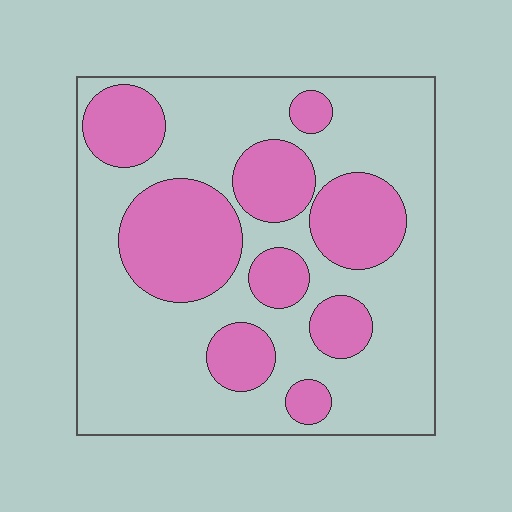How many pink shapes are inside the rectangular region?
9.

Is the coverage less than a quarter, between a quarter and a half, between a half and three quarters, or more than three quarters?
Between a quarter and a half.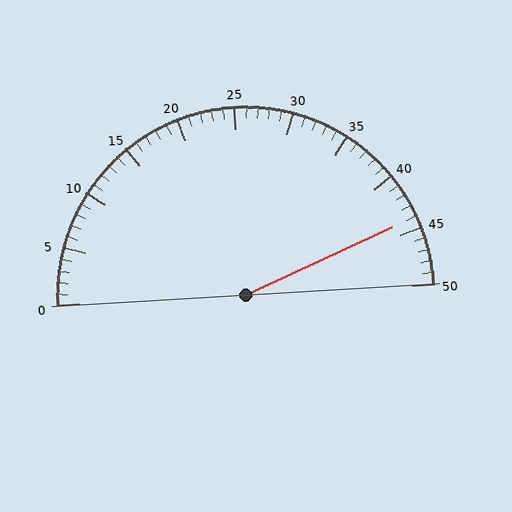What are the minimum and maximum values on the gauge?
The gauge ranges from 0 to 50.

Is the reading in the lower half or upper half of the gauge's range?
The reading is in the upper half of the range (0 to 50).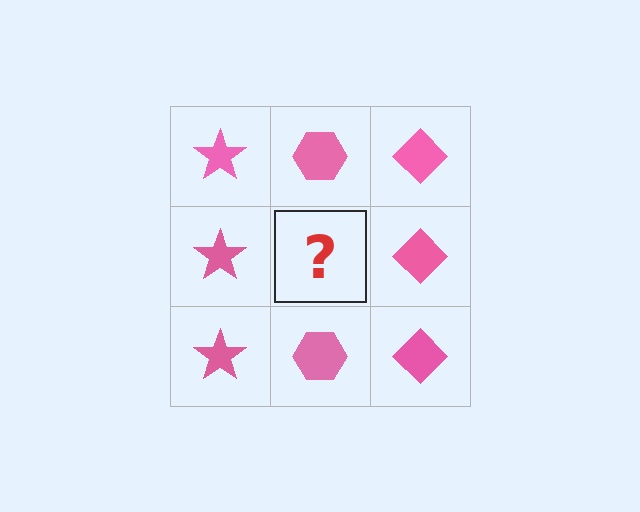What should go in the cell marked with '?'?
The missing cell should contain a pink hexagon.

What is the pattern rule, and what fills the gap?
The rule is that each column has a consistent shape. The gap should be filled with a pink hexagon.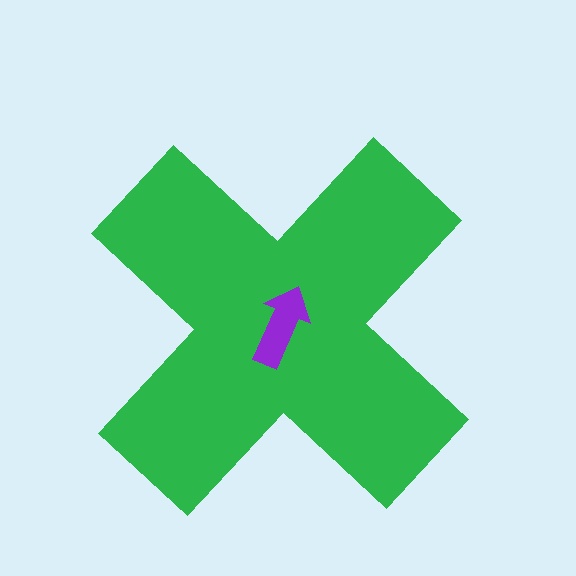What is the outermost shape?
The green cross.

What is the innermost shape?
The purple arrow.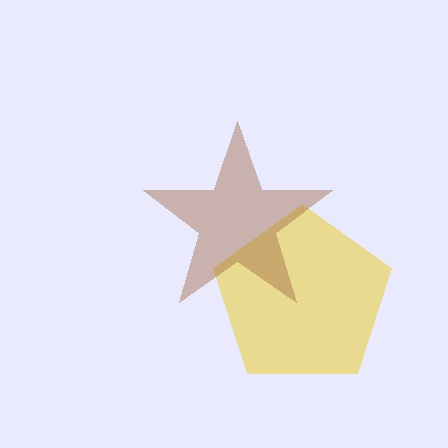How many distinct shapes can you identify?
There are 2 distinct shapes: a yellow pentagon, a brown star.